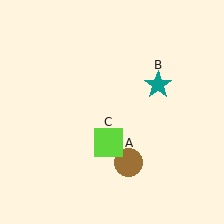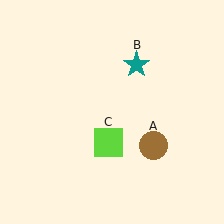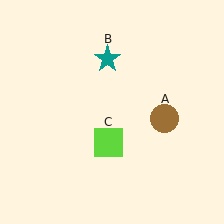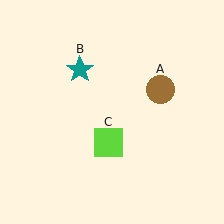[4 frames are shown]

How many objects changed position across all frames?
2 objects changed position: brown circle (object A), teal star (object B).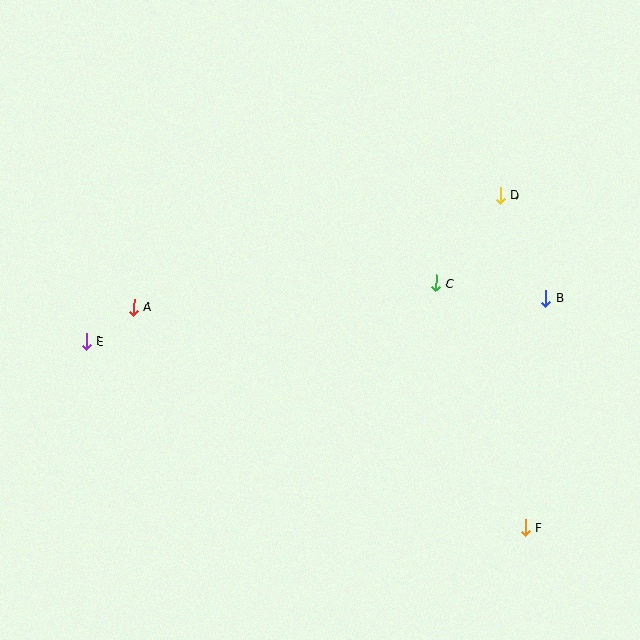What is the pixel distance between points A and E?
The distance between A and E is 58 pixels.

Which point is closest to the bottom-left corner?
Point E is closest to the bottom-left corner.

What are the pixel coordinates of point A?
Point A is at (133, 307).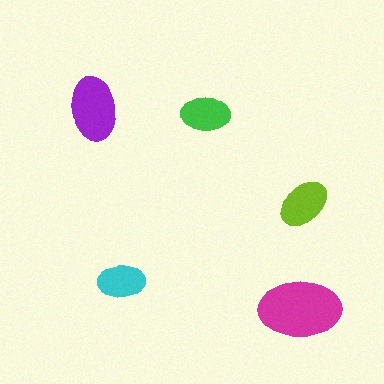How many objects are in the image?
There are 5 objects in the image.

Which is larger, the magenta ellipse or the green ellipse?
The magenta one.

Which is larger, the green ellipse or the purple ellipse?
The purple one.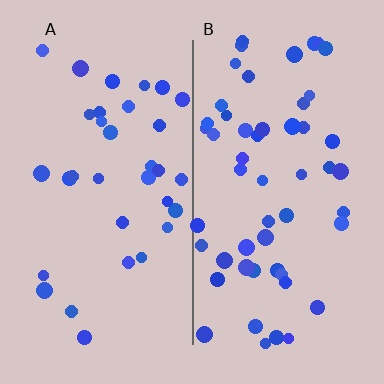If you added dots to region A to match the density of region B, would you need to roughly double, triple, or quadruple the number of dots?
Approximately double.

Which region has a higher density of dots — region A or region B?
B (the right).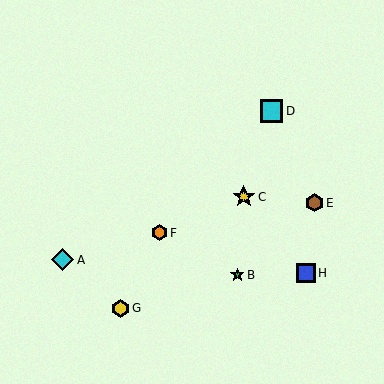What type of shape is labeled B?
Shape B is a green star.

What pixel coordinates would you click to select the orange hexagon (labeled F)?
Click at (159, 233) to select the orange hexagon F.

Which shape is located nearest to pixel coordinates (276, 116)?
The cyan square (labeled D) at (272, 111) is nearest to that location.